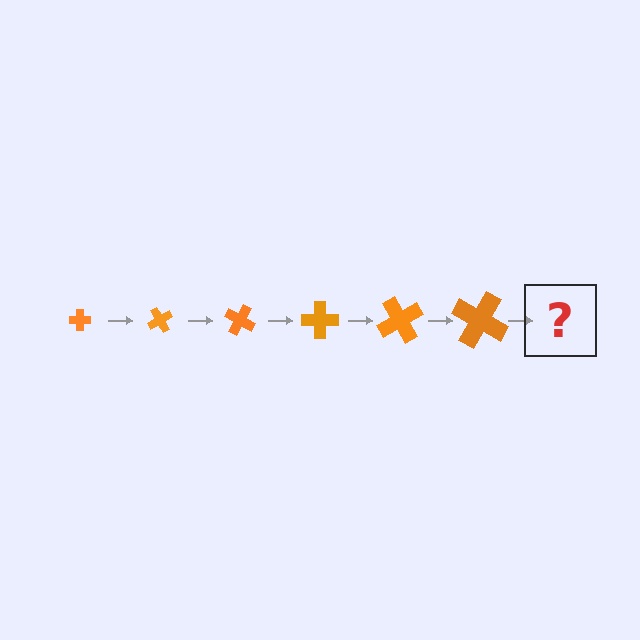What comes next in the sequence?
The next element should be a cross, larger than the previous one and rotated 360 degrees from the start.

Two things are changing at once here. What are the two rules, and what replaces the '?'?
The two rules are that the cross grows larger each step and it rotates 60 degrees each step. The '?' should be a cross, larger than the previous one and rotated 360 degrees from the start.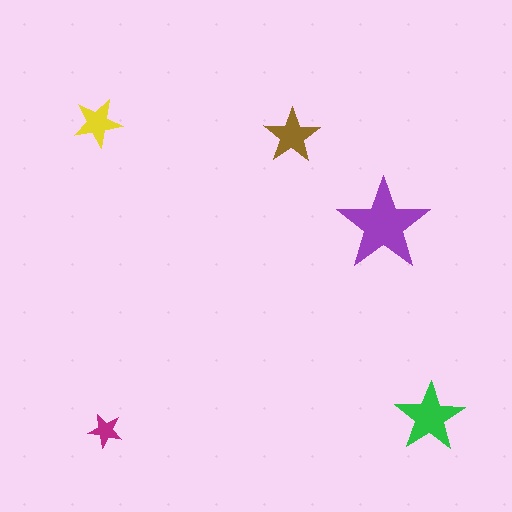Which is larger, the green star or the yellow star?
The green one.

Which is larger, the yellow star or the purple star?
The purple one.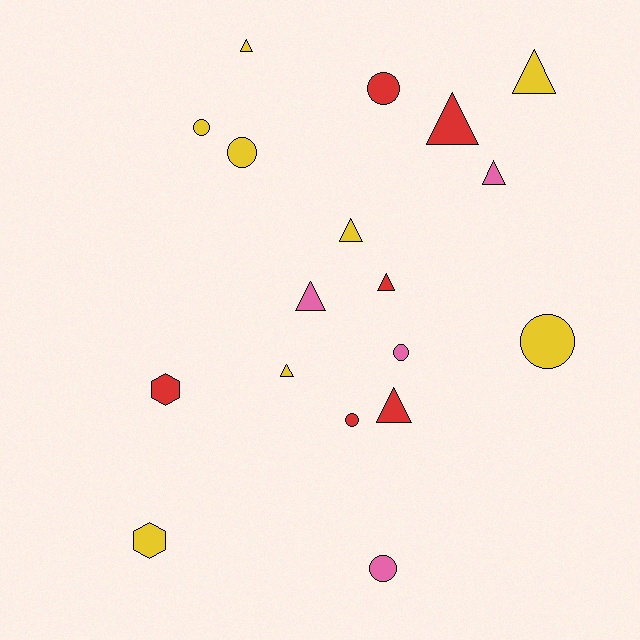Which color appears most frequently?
Yellow, with 8 objects.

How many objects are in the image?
There are 18 objects.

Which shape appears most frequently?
Triangle, with 9 objects.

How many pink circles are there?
There are 2 pink circles.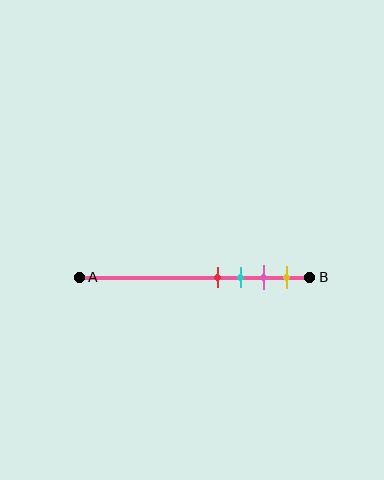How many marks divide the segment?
There are 4 marks dividing the segment.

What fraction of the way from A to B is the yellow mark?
The yellow mark is approximately 90% (0.9) of the way from A to B.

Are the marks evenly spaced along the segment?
Yes, the marks are approximately evenly spaced.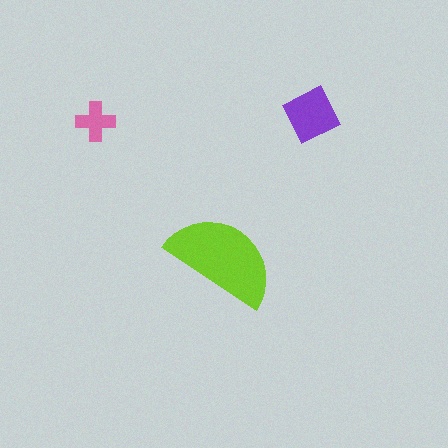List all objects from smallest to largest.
The pink cross, the purple diamond, the lime semicircle.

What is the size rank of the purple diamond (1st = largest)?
2nd.